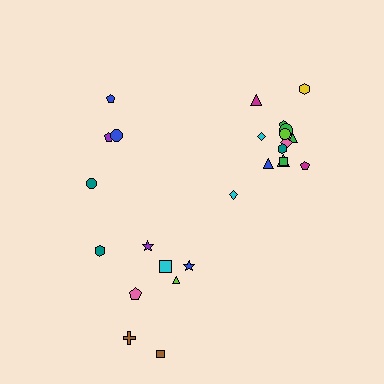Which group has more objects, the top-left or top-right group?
The top-right group.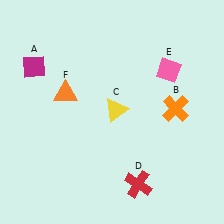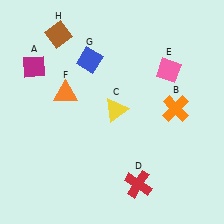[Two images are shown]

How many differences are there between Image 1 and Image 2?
There are 2 differences between the two images.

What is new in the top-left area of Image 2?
A brown diamond (H) was added in the top-left area of Image 2.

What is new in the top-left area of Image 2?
A blue diamond (G) was added in the top-left area of Image 2.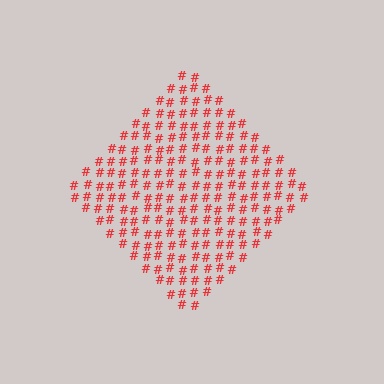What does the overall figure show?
The overall figure shows a diamond.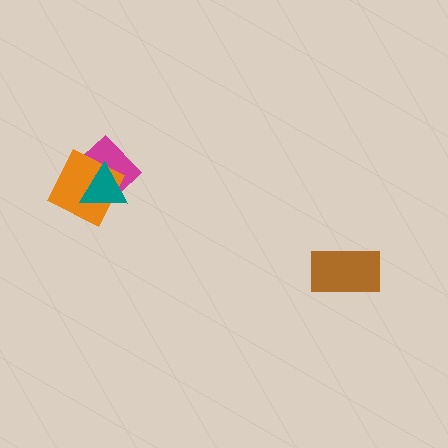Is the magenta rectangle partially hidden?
Yes, it is partially covered by another shape.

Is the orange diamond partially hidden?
Yes, it is partially covered by another shape.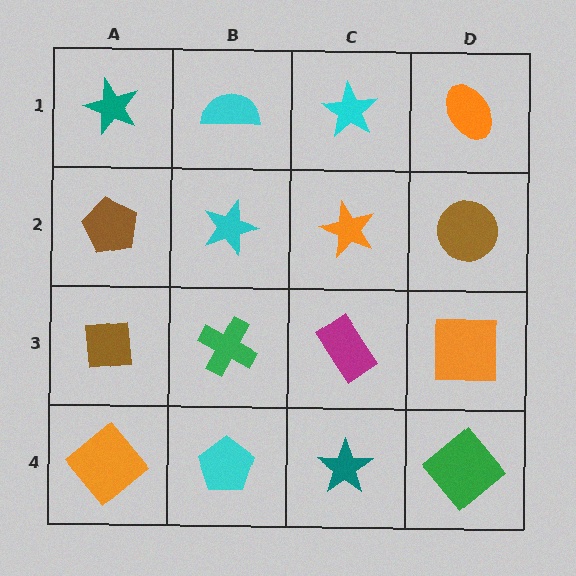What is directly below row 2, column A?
A brown square.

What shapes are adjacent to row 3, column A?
A brown pentagon (row 2, column A), an orange diamond (row 4, column A), a green cross (row 3, column B).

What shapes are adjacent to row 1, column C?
An orange star (row 2, column C), a cyan semicircle (row 1, column B), an orange ellipse (row 1, column D).